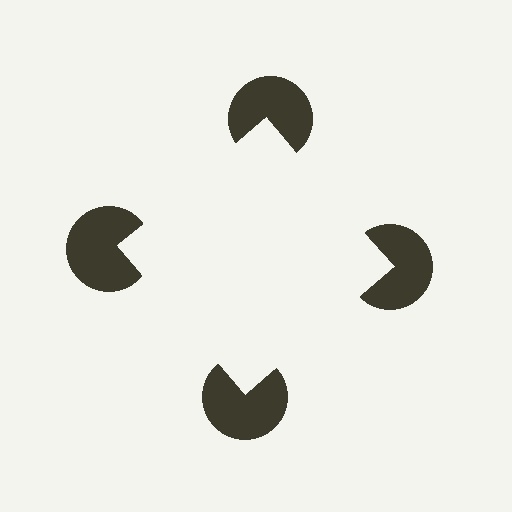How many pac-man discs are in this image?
There are 4 — one at each vertex of the illusory square.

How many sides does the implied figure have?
4 sides.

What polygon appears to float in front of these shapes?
An illusory square — its edges are inferred from the aligned wedge cuts in the pac-man discs, not physically drawn.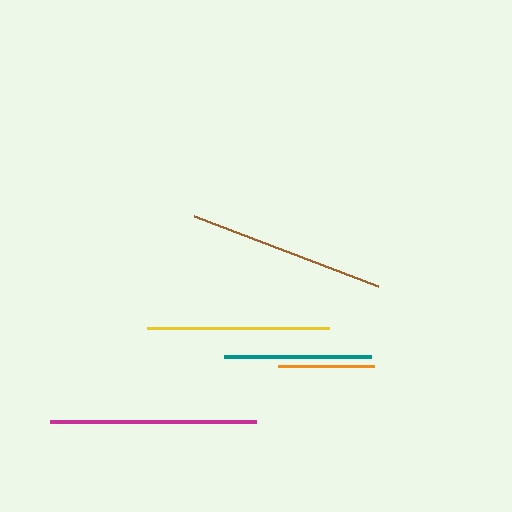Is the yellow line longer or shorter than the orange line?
The yellow line is longer than the orange line.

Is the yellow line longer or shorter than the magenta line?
The magenta line is longer than the yellow line.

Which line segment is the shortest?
The orange line is the shortest at approximately 96 pixels.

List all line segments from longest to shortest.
From longest to shortest: magenta, brown, yellow, teal, orange.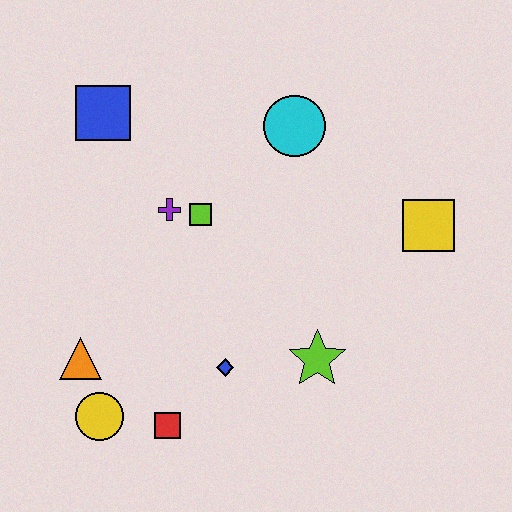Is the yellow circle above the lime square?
No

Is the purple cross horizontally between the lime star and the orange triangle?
Yes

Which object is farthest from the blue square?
The yellow square is farthest from the blue square.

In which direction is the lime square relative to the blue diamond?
The lime square is above the blue diamond.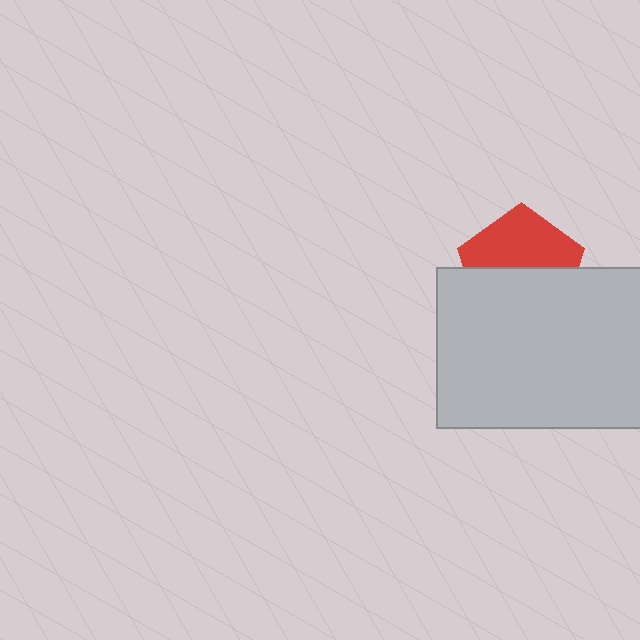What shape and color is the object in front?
The object in front is a light gray rectangle.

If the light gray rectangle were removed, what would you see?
You would see the complete red pentagon.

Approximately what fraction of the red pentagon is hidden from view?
Roughly 51% of the red pentagon is hidden behind the light gray rectangle.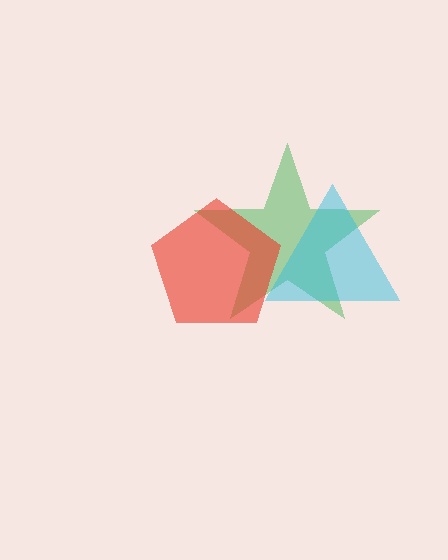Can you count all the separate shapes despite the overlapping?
Yes, there are 3 separate shapes.